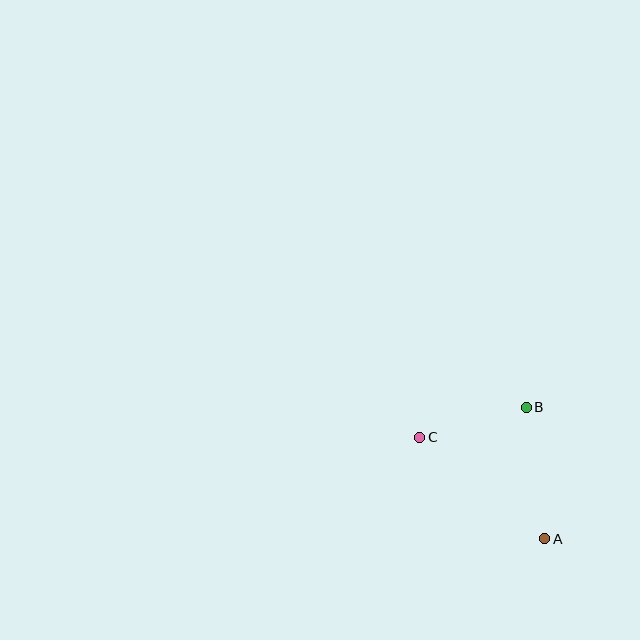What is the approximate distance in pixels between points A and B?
The distance between A and B is approximately 133 pixels.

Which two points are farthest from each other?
Points A and C are farthest from each other.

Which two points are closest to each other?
Points B and C are closest to each other.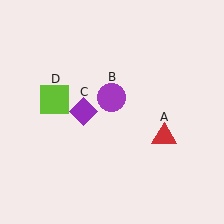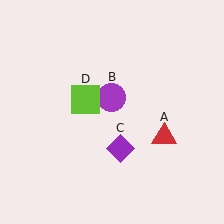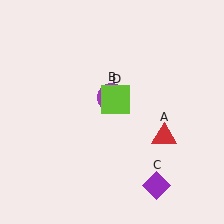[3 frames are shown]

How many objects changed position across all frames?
2 objects changed position: purple diamond (object C), lime square (object D).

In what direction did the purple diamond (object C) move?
The purple diamond (object C) moved down and to the right.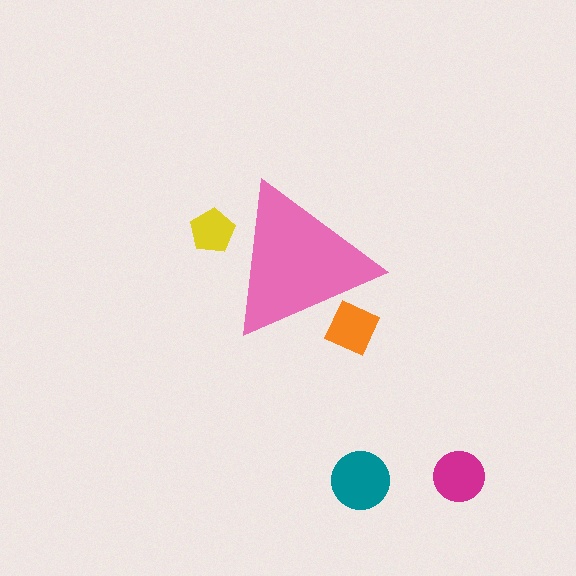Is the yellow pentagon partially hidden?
Yes, the yellow pentagon is partially hidden behind the pink triangle.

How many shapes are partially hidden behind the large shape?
2 shapes are partially hidden.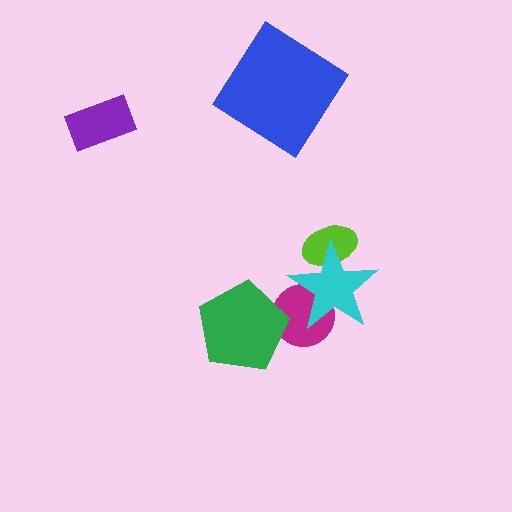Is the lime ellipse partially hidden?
Yes, it is partially covered by another shape.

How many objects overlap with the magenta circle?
2 objects overlap with the magenta circle.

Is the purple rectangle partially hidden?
No, no other shape covers it.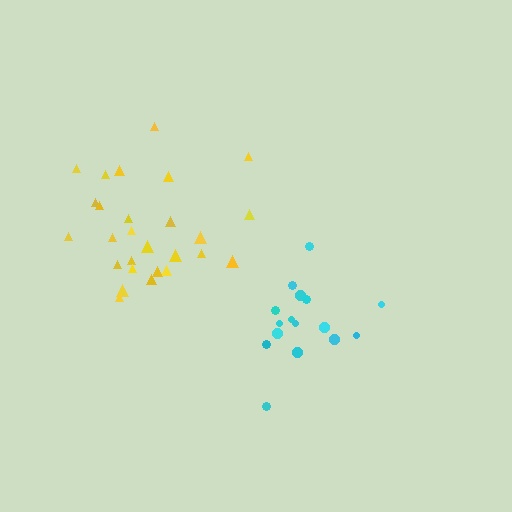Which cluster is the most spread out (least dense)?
Cyan.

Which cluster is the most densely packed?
Yellow.